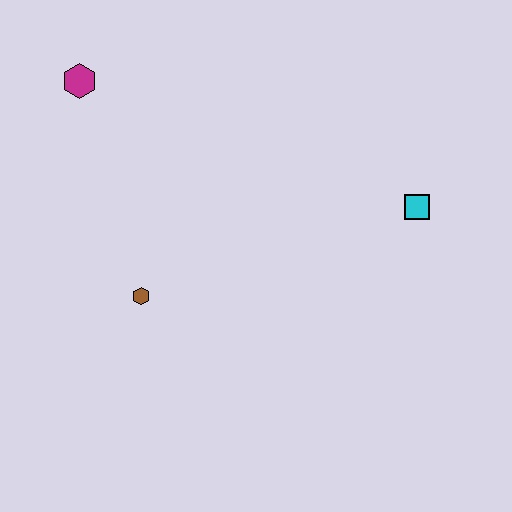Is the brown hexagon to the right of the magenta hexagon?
Yes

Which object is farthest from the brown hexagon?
The cyan square is farthest from the brown hexagon.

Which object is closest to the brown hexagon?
The magenta hexagon is closest to the brown hexagon.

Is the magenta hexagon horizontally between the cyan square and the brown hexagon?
No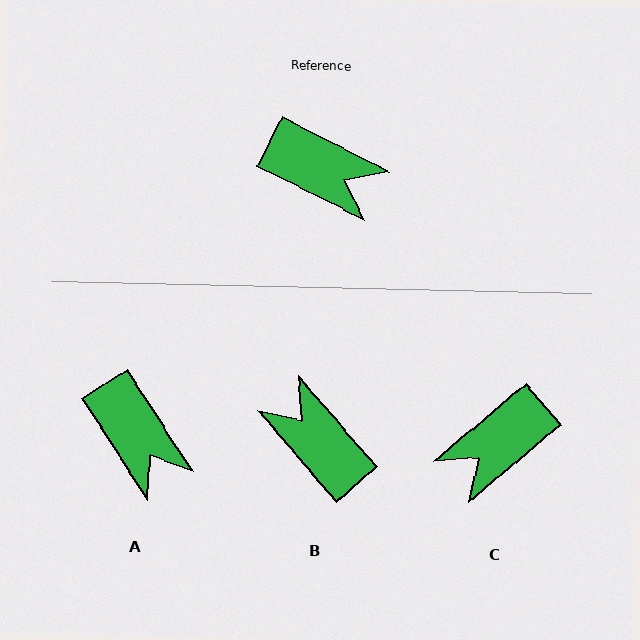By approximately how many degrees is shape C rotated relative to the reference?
Approximately 113 degrees clockwise.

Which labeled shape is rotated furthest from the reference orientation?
B, about 158 degrees away.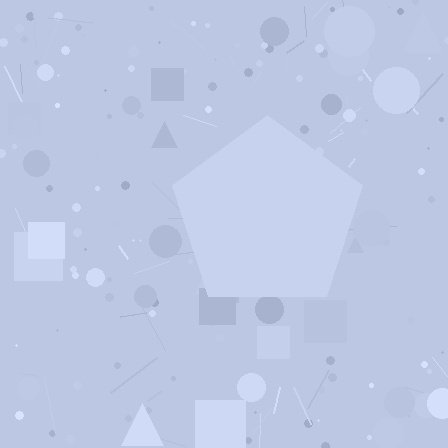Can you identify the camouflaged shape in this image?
The camouflaged shape is a pentagon.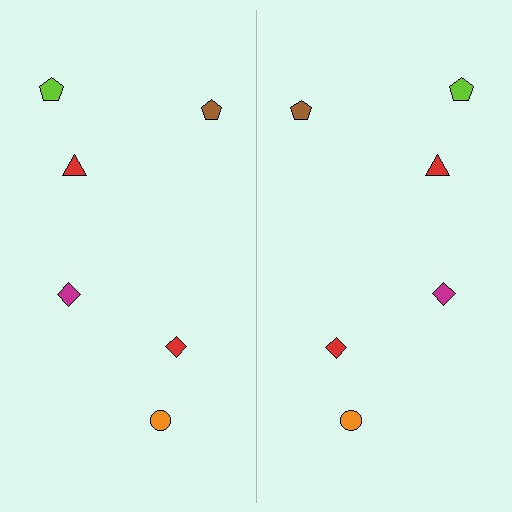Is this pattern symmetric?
Yes, this pattern has bilateral (reflection) symmetry.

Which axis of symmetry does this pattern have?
The pattern has a vertical axis of symmetry running through the center of the image.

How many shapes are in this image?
There are 12 shapes in this image.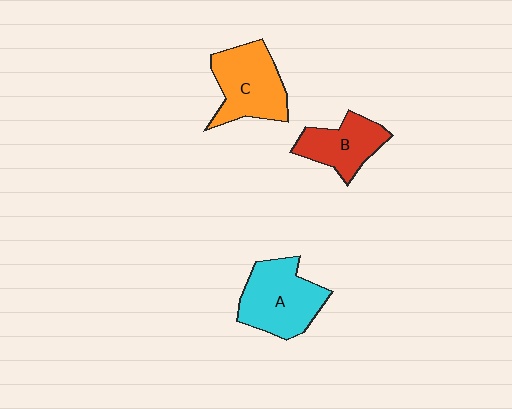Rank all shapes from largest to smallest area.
From largest to smallest: A (cyan), C (orange), B (red).